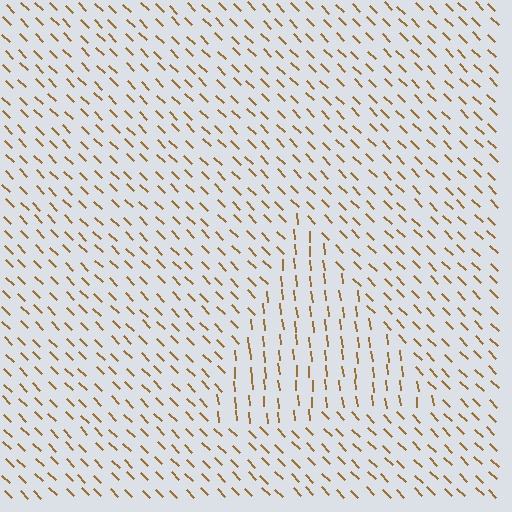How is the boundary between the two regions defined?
The boundary is defined purely by a change in line orientation (approximately 39 degrees difference). All lines are the same color and thickness.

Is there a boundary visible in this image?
Yes, there is a texture boundary formed by a change in line orientation.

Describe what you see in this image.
The image is filled with small brown line segments. A triangle region in the image has lines oriented differently from the surrounding lines, creating a visible texture boundary.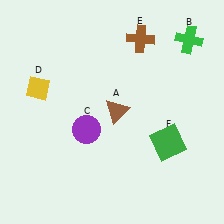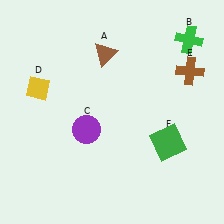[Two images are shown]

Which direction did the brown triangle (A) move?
The brown triangle (A) moved up.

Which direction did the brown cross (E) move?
The brown cross (E) moved right.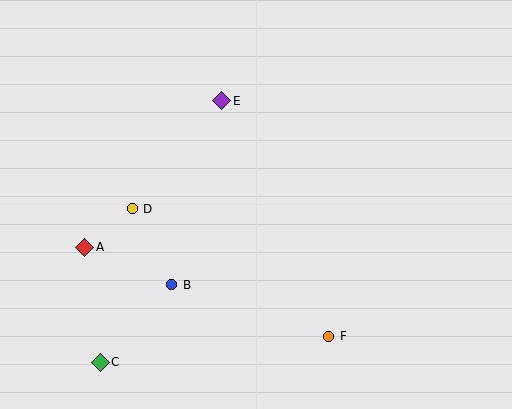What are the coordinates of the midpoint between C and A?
The midpoint between C and A is at (92, 305).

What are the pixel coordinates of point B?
Point B is at (172, 285).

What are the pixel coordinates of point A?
Point A is at (85, 247).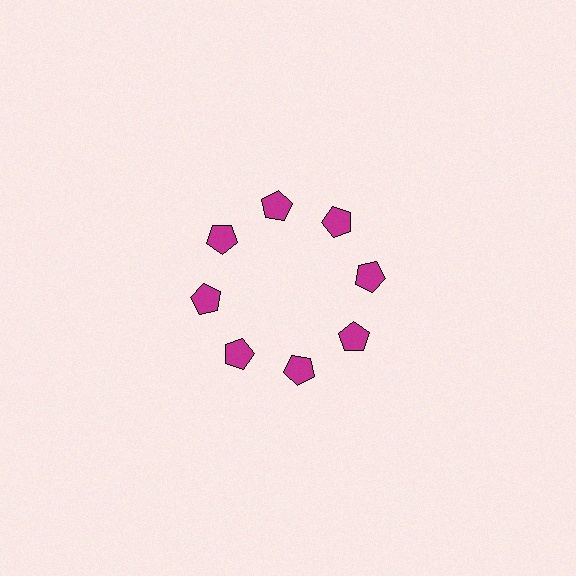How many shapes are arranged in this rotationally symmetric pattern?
There are 8 shapes, arranged in 8 groups of 1.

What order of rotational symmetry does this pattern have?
This pattern has 8-fold rotational symmetry.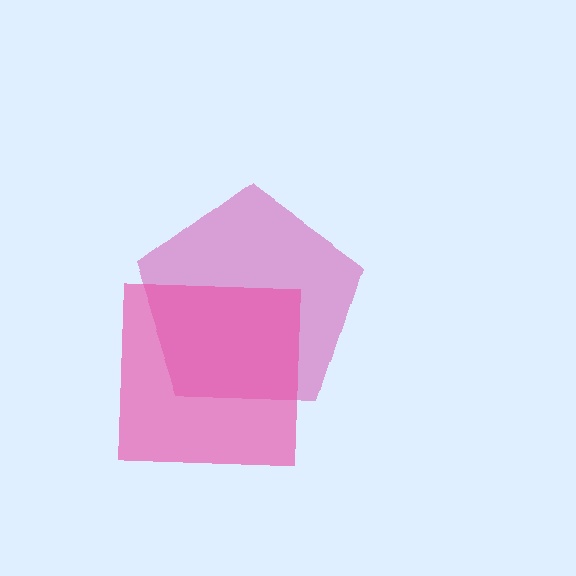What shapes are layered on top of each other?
The layered shapes are: a magenta pentagon, a pink square.